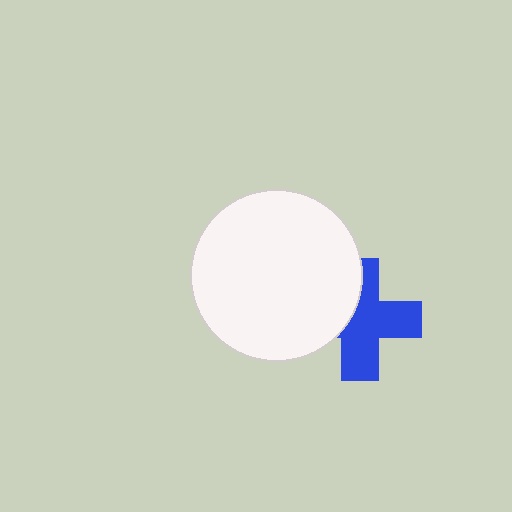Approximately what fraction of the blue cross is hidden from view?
Roughly 36% of the blue cross is hidden behind the white circle.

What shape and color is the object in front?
The object in front is a white circle.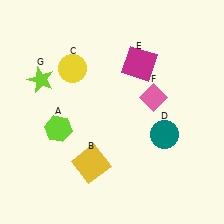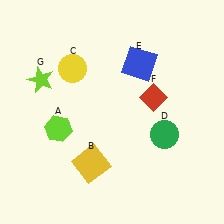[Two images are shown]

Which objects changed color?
D changed from teal to green. E changed from magenta to blue. F changed from pink to red.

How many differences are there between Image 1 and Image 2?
There are 3 differences between the two images.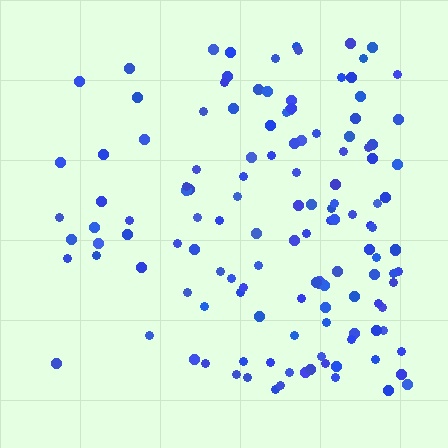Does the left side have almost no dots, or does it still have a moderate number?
Still a moderate number, just noticeably fewer than the right.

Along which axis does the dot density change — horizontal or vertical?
Horizontal.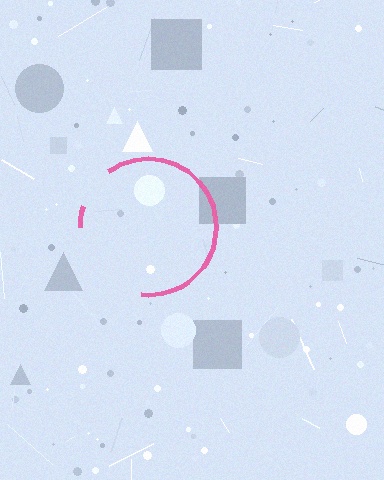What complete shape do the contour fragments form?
The contour fragments form a circle.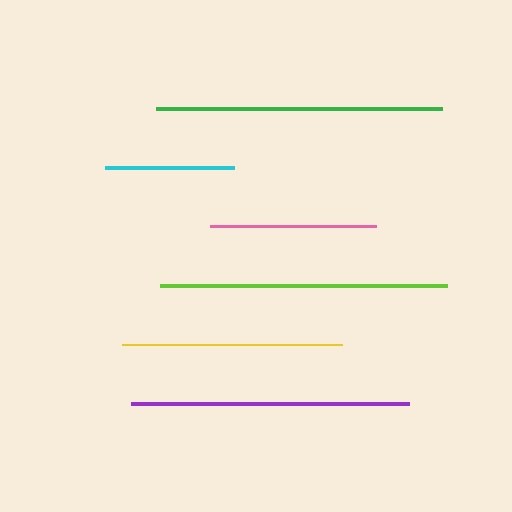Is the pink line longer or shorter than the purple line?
The purple line is longer than the pink line.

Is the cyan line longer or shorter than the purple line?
The purple line is longer than the cyan line.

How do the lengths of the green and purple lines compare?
The green and purple lines are approximately the same length.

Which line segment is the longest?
The lime line is the longest at approximately 287 pixels.